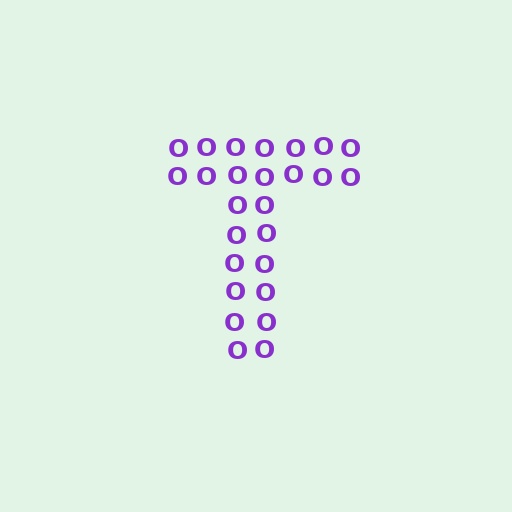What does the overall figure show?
The overall figure shows the letter T.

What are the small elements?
The small elements are letter O's.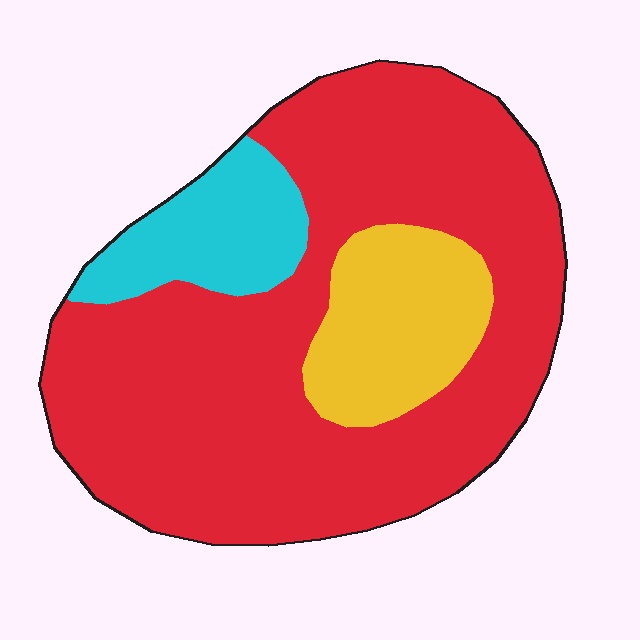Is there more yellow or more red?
Red.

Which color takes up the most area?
Red, at roughly 75%.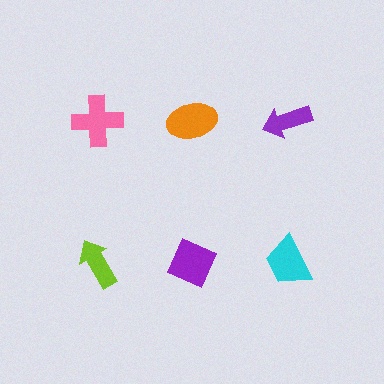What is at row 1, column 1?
A pink cross.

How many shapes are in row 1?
3 shapes.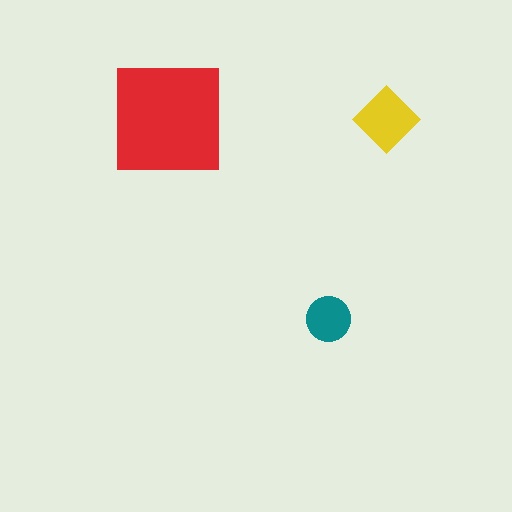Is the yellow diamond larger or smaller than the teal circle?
Larger.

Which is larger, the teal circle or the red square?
The red square.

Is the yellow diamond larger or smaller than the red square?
Smaller.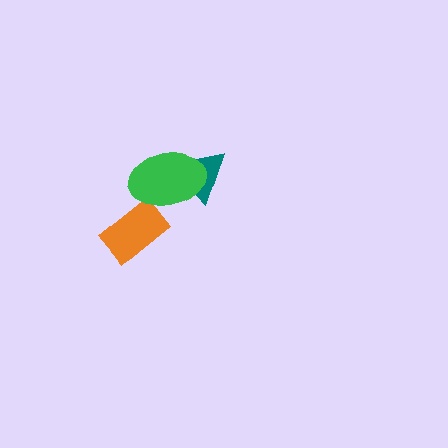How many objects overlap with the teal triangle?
1 object overlaps with the teal triangle.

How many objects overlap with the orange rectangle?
1 object overlaps with the orange rectangle.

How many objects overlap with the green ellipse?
2 objects overlap with the green ellipse.